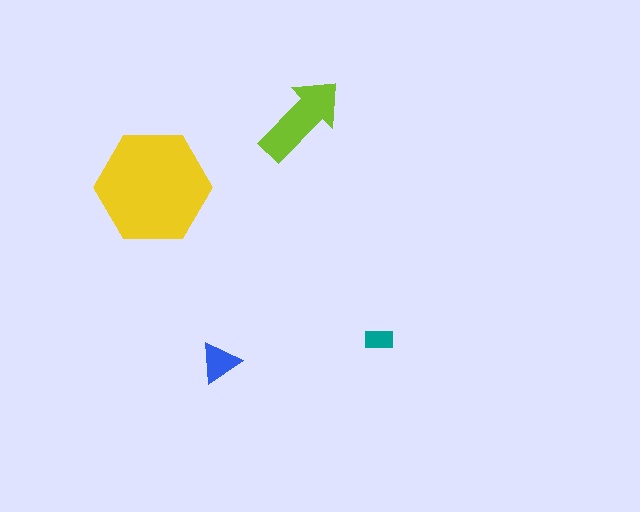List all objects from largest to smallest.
The yellow hexagon, the lime arrow, the blue triangle, the teal rectangle.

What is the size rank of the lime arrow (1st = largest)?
2nd.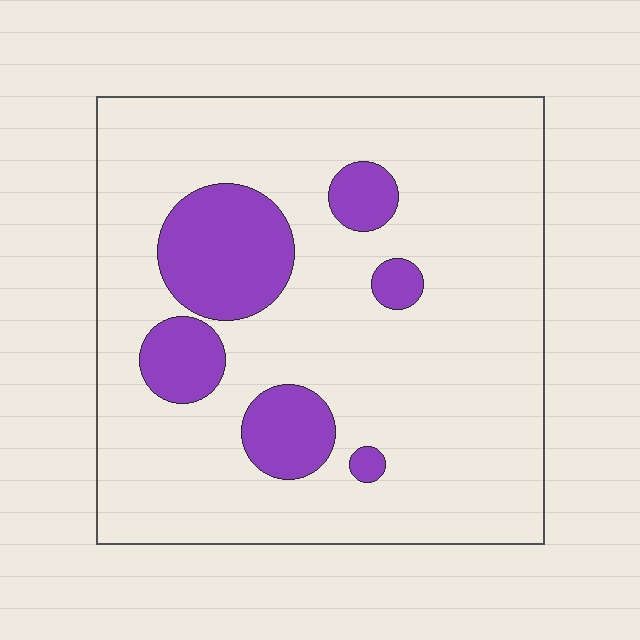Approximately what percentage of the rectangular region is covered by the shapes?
Approximately 15%.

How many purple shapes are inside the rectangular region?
6.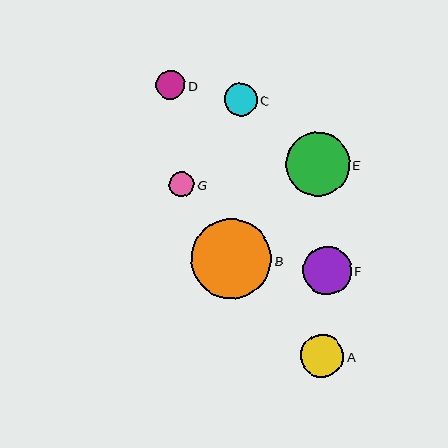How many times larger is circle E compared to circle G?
Circle E is approximately 2.6 times the size of circle G.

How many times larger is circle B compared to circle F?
Circle B is approximately 1.7 times the size of circle F.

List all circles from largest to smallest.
From largest to smallest: B, E, F, A, C, D, G.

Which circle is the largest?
Circle B is the largest with a size of approximately 80 pixels.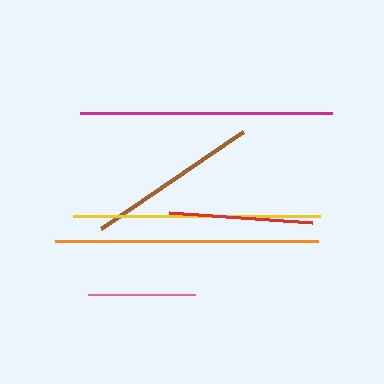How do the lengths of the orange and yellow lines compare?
The orange and yellow lines are approximately the same length.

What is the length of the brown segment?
The brown segment is approximately 172 pixels long.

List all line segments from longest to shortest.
From longest to shortest: orange, magenta, yellow, brown, red, pink.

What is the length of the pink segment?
The pink segment is approximately 107 pixels long.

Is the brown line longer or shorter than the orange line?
The orange line is longer than the brown line.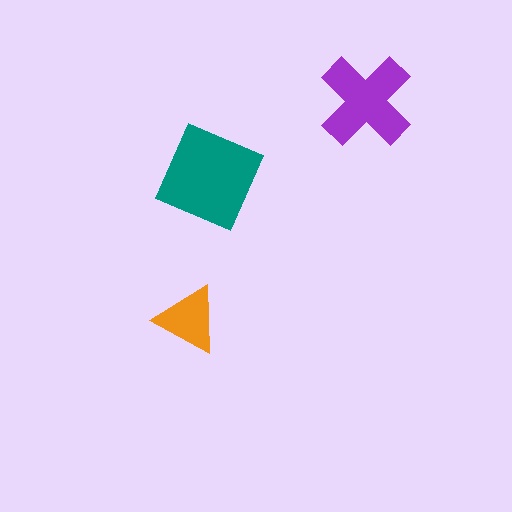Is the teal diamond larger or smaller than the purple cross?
Larger.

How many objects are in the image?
There are 3 objects in the image.